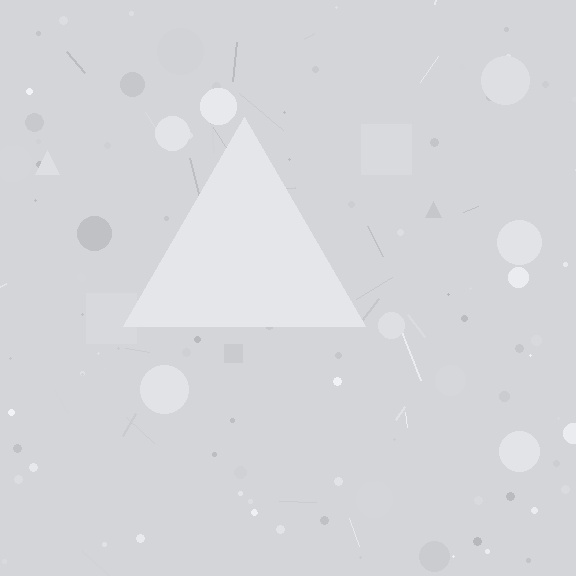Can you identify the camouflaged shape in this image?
The camouflaged shape is a triangle.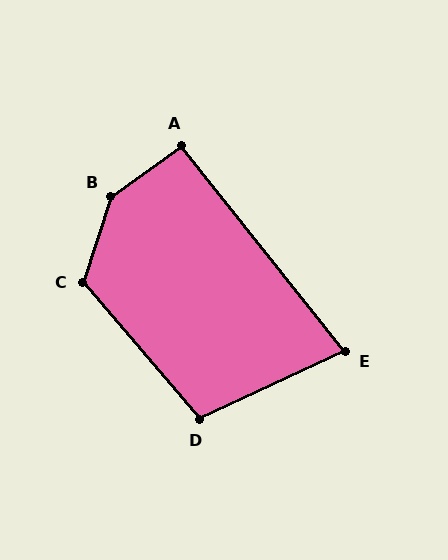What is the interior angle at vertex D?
Approximately 106 degrees (obtuse).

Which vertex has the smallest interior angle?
E, at approximately 76 degrees.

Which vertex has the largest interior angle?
B, at approximately 143 degrees.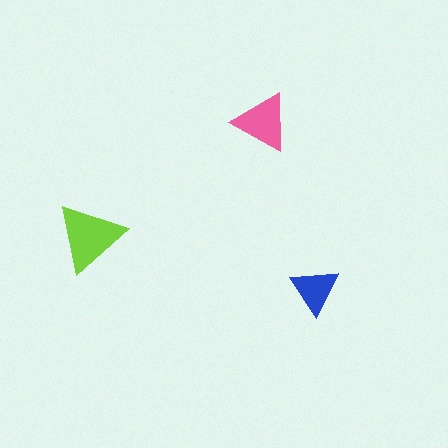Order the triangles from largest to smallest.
the lime one, the pink one, the blue one.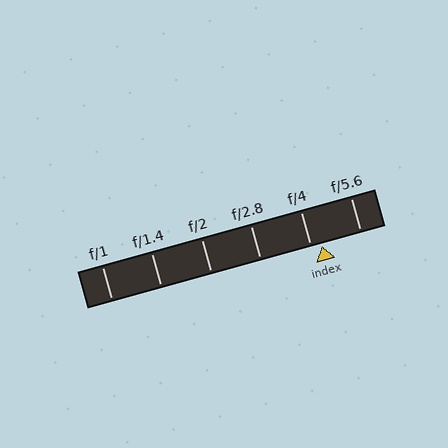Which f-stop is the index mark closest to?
The index mark is closest to f/4.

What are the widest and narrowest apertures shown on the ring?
The widest aperture shown is f/1 and the narrowest is f/5.6.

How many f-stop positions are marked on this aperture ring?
There are 6 f-stop positions marked.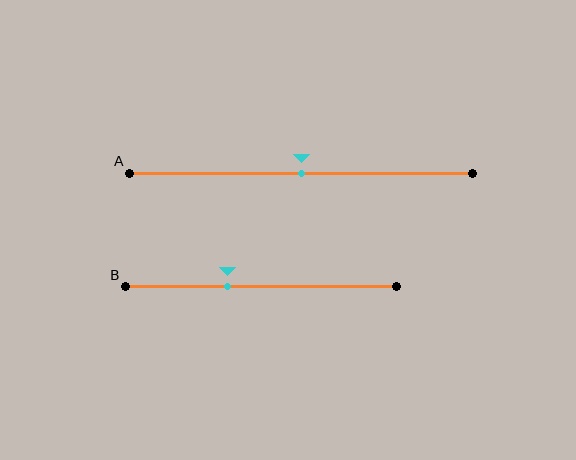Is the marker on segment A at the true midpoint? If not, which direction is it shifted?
Yes, the marker on segment A is at the true midpoint.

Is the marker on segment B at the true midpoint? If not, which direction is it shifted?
No, the marker on segment B is shifted to the left by about 12% of the segment length.